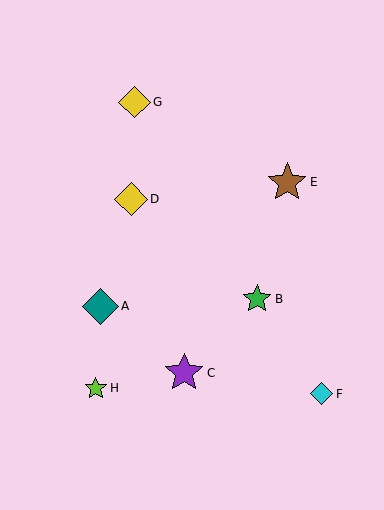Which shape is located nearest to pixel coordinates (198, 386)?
The purple star (labeled C) at (184, 373) is nearest to that location.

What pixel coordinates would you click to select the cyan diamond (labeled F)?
Click at (322, 394) to select the cyan diamond F.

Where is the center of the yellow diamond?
The center of the yellow diamond is at (131, 199).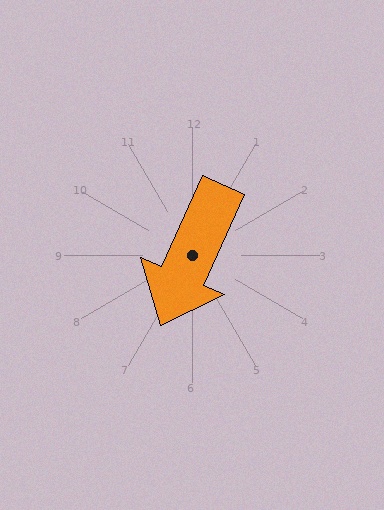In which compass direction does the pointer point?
Southwest.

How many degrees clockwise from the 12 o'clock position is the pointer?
Approximately 204 degrees.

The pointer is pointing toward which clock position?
Roughly 7 o'clock.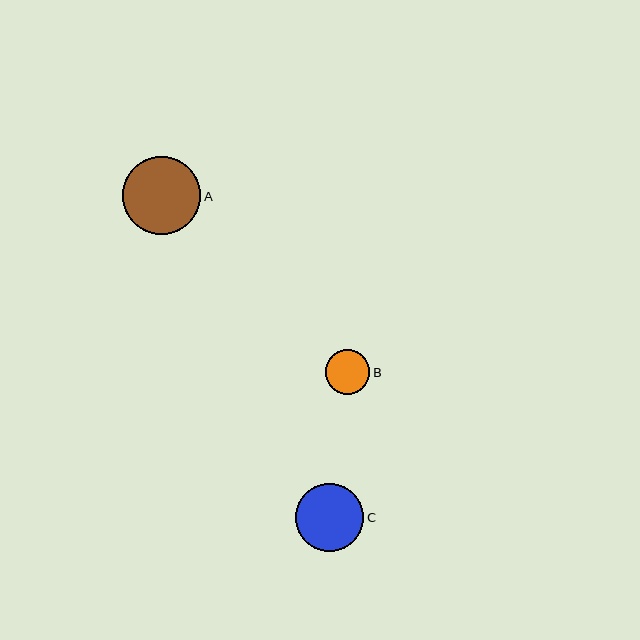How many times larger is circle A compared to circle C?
Circle A is approximately 1.1 times the size of circle C.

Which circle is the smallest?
Circle B is the smallest with a size of approximately 44 pixels.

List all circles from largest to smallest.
From largest to smallest: A, C, B.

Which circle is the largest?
Circle A is the largest with a size of approximately 78 pixels.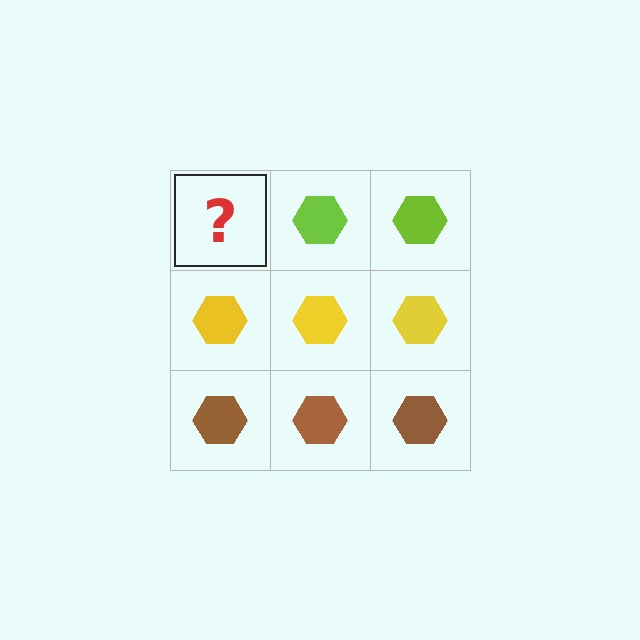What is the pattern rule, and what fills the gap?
The rule is that each row has a consistent color. The gap should be filled with a lime hexagon.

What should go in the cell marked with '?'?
The missing cell should contain a lime hexagon.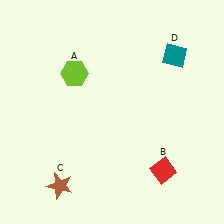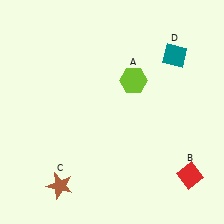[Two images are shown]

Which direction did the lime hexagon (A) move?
The lime hexagon (A) moved right.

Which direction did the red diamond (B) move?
The red diamond (B) moved right.